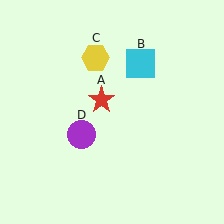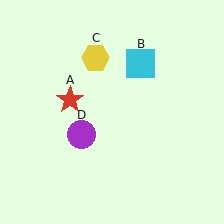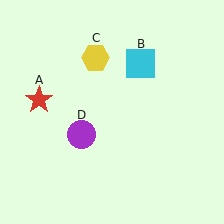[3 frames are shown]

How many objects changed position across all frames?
1 object changed position: red star (object A).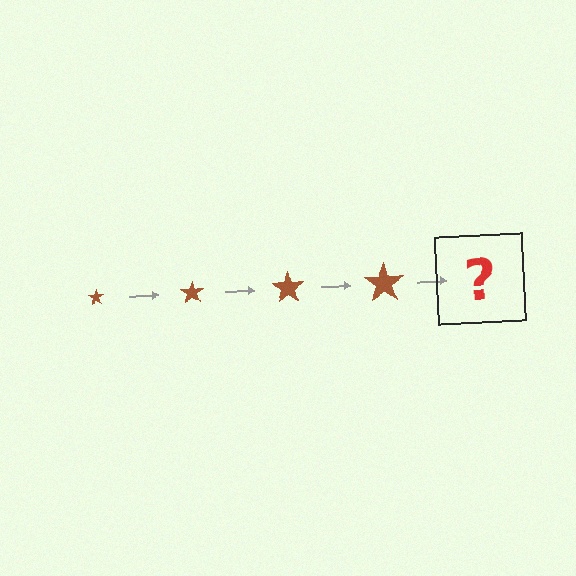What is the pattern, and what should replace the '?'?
The pattern is that the star gets progressively larger each step. The '?' should be a brown star, larger than the previous one.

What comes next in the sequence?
The next element should be a brown star, larger than the previous one.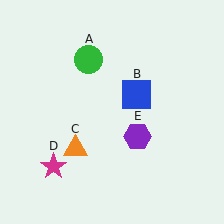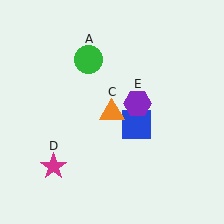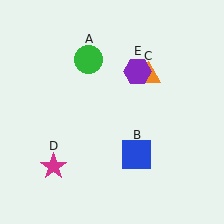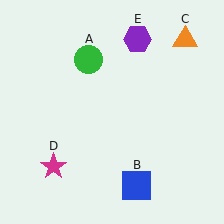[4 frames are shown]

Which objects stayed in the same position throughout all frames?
Green circle (object A) and magenta star (object D) remained stationary.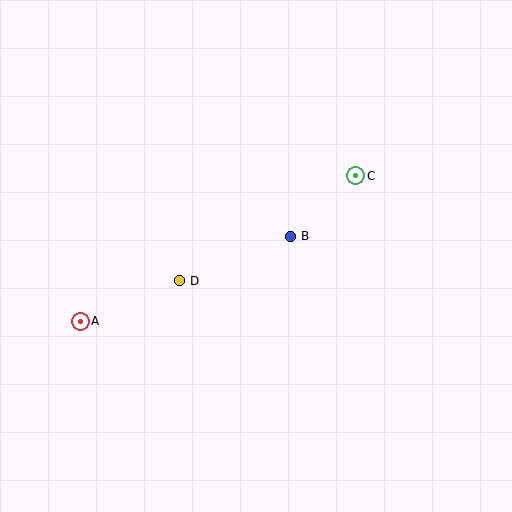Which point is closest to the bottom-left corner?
Point A is closest to the bottom-left corner.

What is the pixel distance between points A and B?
The distance between A and B is 226 pixels.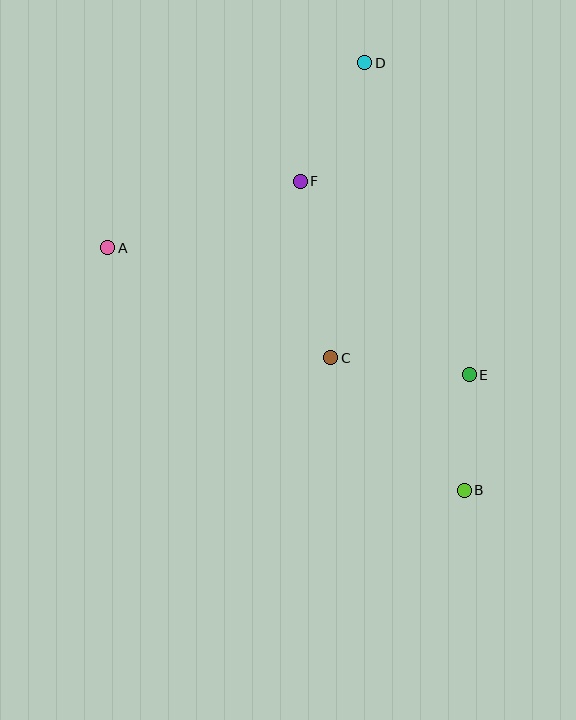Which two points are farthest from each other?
Points B and D are farthest from each other.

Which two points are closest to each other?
Points B and E are closest to each other.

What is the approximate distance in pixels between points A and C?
The distance between A and C is approximately 249 pixels.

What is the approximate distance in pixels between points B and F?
The distance between B and F is approximately 350 pixels.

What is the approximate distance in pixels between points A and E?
The distance between A and E is approximately 383 pixels.